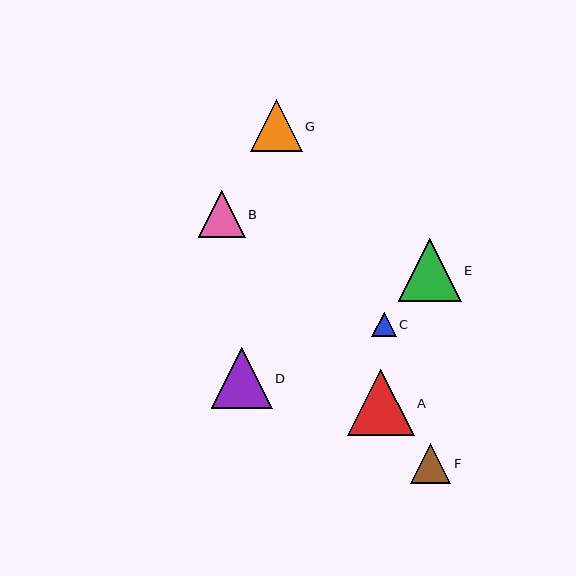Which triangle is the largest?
Triangle A is the largest with a size of approximately 67 pixels.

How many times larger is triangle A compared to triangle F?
Triangle A is approximately 1.7 times the size of triangle F.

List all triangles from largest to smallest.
From largest to smallest: A, E, D, G, B, F, C.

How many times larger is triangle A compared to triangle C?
Triangle A is approximately 2.8 times the size of triangle C.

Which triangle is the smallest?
Triangle C is the smallest with a size of approximately 24 pixels.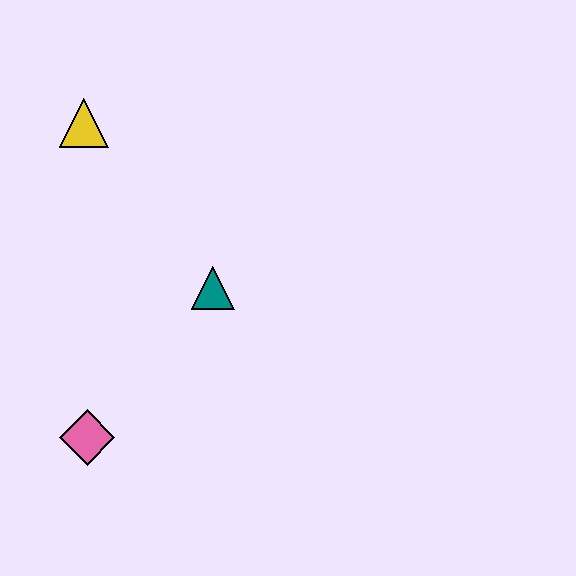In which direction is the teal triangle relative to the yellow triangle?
The teal triangle is below the yellow triangle.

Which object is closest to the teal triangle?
The pink diamond is closest to the teal triangle.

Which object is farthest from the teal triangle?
The yellow triangle is farthest from the teal triangle.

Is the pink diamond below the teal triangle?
Yes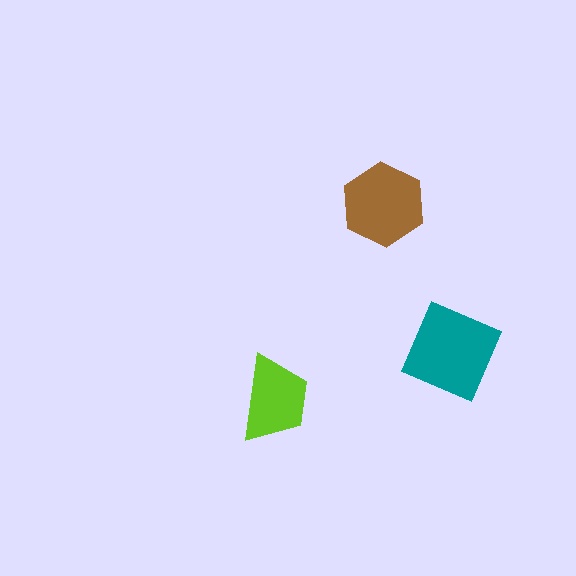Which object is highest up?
The brown hexagon is topmost.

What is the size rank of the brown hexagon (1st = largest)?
2nd.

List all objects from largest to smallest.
The teal diamond, the brown hexagon, the lime trapezoid.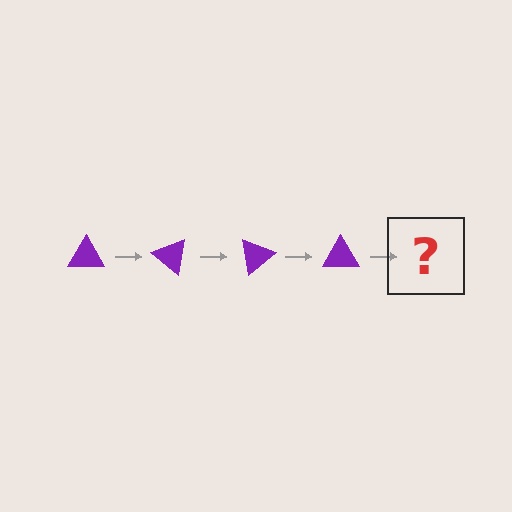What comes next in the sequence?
The next element should be a purple triangle rotated 160 degrees.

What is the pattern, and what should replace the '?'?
The pattern is that the triangle rotates 40 degrees each step. The '?' should be a purple triangle rotated 160 degrees.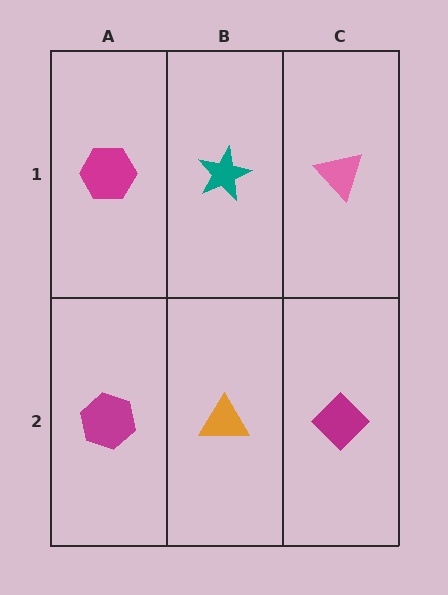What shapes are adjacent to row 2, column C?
A pink triangle (row 1, column C), an orange triangle (row 2, column B).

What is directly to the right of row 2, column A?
An orange triangle.